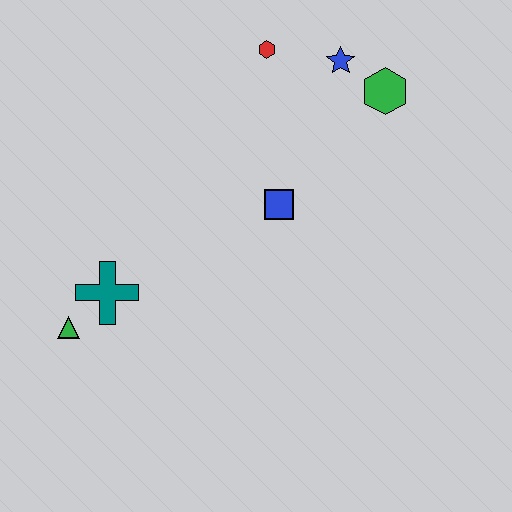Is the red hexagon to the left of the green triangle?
No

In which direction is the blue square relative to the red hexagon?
The blue square is below the red hexagon.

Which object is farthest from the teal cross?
The green hexagon is farthest from the teal cross.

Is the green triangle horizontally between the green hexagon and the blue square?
No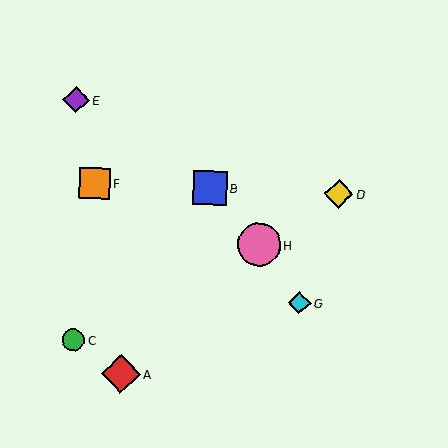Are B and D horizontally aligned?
Yes, both are at y≈188.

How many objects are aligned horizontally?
3 objects (B, D, F) are aligned horizontally.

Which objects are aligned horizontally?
Objects B, D, F are aligned horizontally.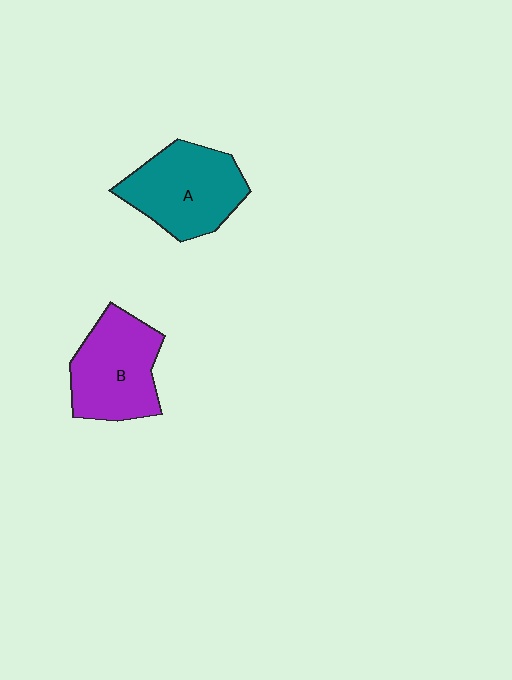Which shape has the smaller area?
Shape B (purple).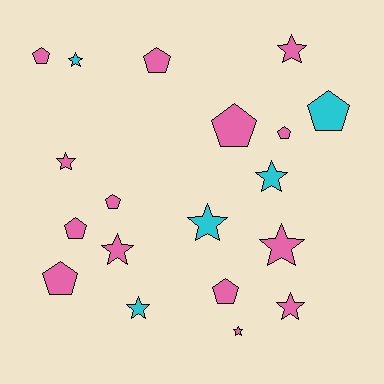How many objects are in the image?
There are 19 objects.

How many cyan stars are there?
There are 4 cyan stars.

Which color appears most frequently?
Pink, with 14 objects.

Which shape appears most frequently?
Star, with 10 objects.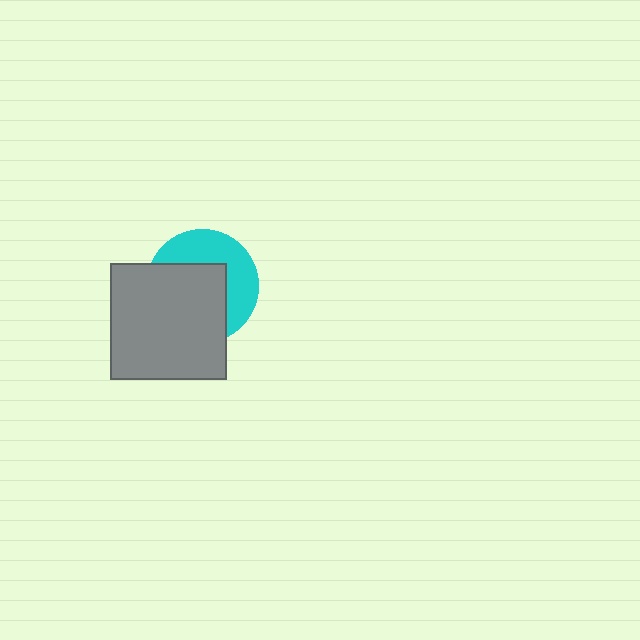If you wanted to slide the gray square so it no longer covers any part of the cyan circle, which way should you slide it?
Slide it toward the lower-left — that is the most direct way to separate the two shapes.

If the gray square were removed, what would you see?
You would see the complete cyan circle.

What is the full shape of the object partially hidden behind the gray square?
The partially hidden object is a cyan circle.